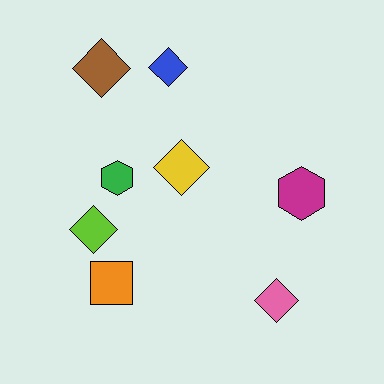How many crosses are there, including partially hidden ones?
There are no crosses.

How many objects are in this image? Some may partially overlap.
There are 8 objects.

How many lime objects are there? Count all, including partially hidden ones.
There is 1 lime object.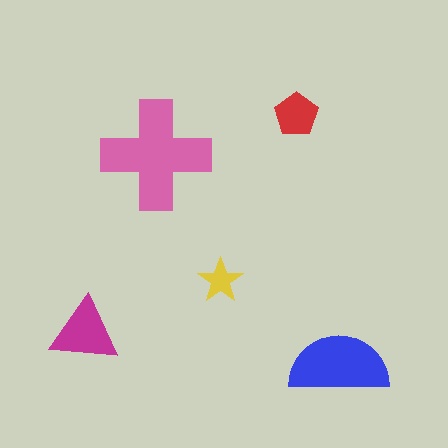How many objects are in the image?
There are 5 objects in the image.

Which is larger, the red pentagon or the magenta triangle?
The magenta triangle.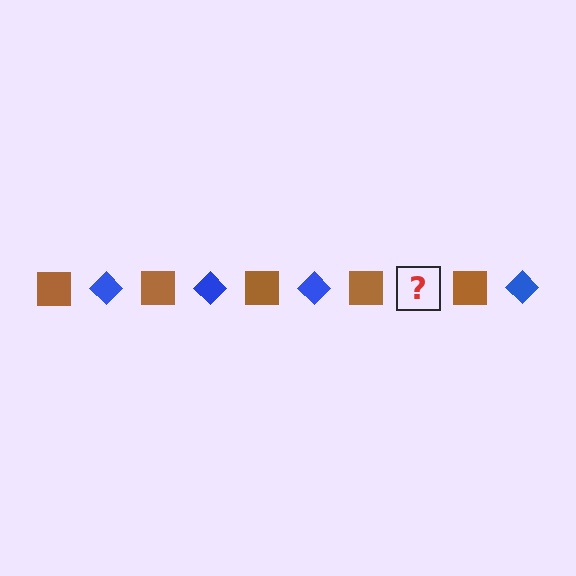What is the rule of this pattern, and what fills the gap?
The rule is that the pattern alternates between brown square and blue diamond. The gap should be filled with a blue diamond.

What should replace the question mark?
The question mark should be replaced with a blue diamond.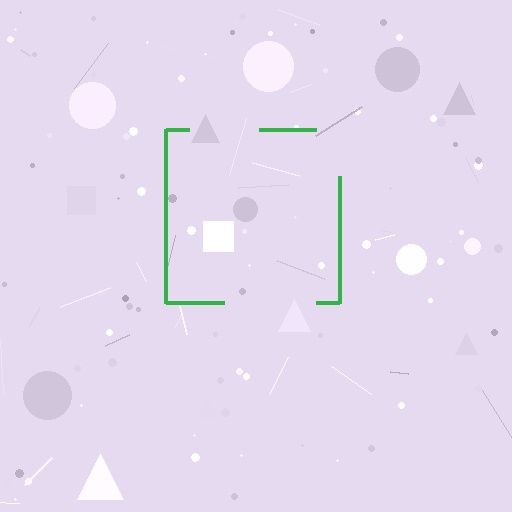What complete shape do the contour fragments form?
The contour fragments form a square.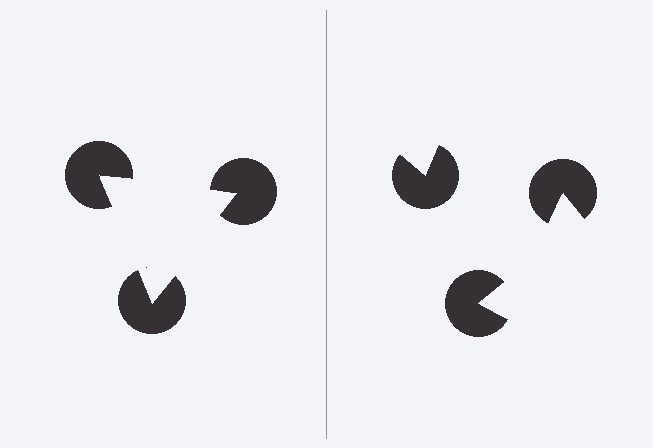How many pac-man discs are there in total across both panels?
6 — 3 on each side.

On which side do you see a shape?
An illusory triangle appears on the left side. On the right side the wedge cuts are rotated, so no coherent shape forms.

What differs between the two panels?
The pac-man discs are positioned identically on both sides; only the wedge orientations differ. On the left they align to a triangle; on the right they are misaligned.